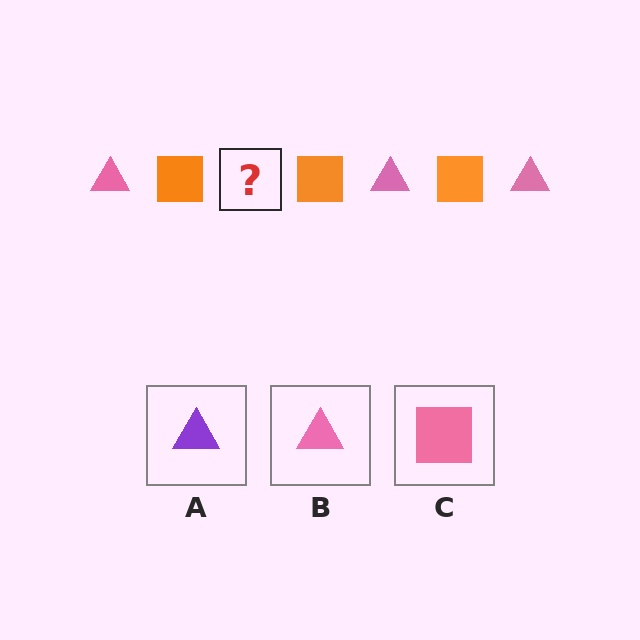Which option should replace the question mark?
Option B.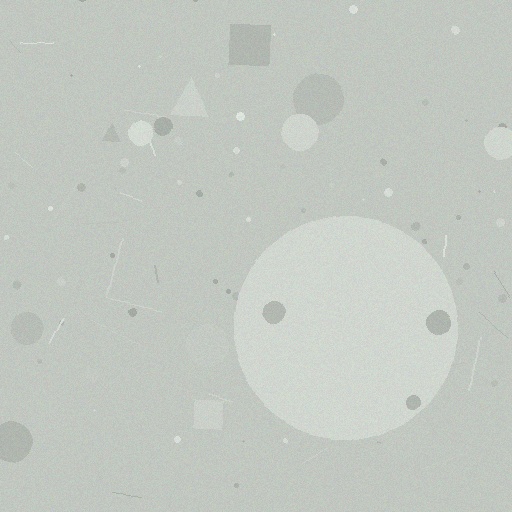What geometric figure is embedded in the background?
A circle is embedded in the background.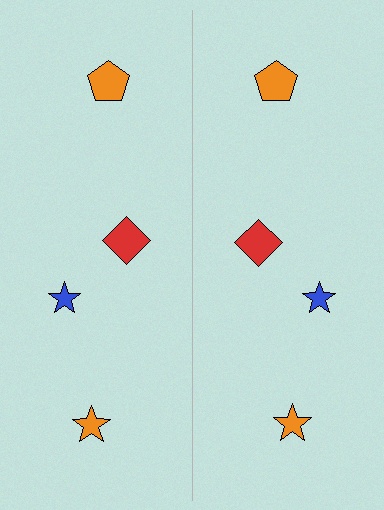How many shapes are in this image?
There are 8 shapes in this image.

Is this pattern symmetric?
Yes, this pattern has bilateral (reflection) symmetry.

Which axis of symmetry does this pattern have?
The pattern has a vertical axis of symmetry running through the center of the image.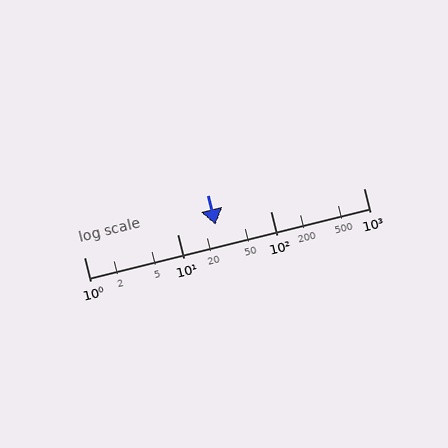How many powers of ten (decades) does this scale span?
The scale spans 3 decades, from 1 to 1000.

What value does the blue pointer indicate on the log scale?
The pointer indicates approximately 26.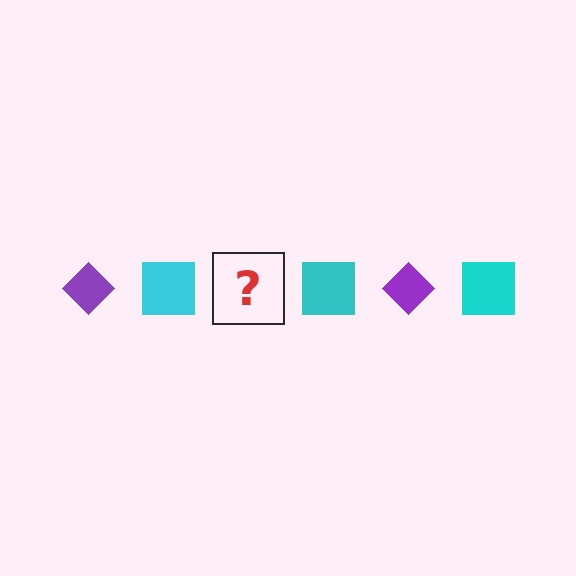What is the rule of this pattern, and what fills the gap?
The rule is that the pattern alternates between purple diamond and cyan square. The gap should be filled with a purple diamond.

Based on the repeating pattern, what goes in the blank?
The blank should be a purple diamond.